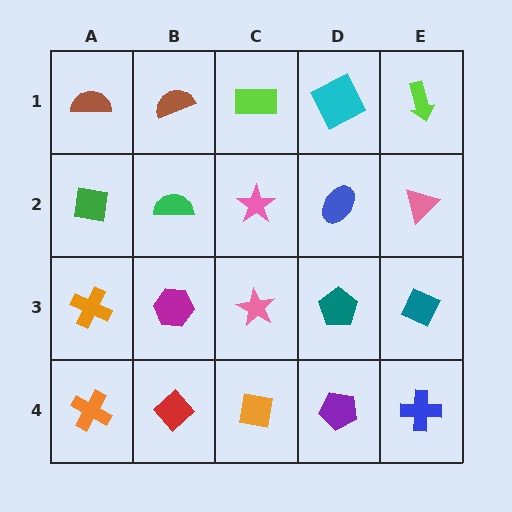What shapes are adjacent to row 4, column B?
A magenta hexagon (row 3, column B), an orange cross (row 4, column A), an orange square (row 4, column C).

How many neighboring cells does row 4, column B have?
3.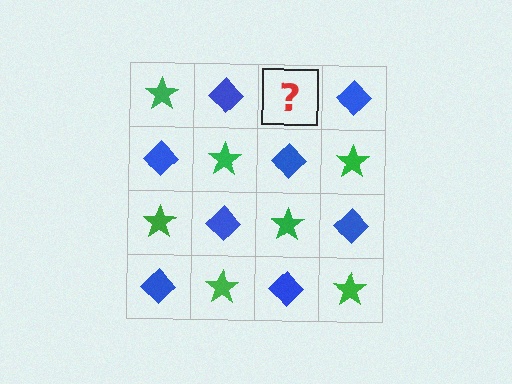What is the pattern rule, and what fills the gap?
The rule is that it alternates green star and blue diamond in a checkerboard pattern. The gap should be filled with a green star.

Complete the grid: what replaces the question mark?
The question mark should be replaced with a green star.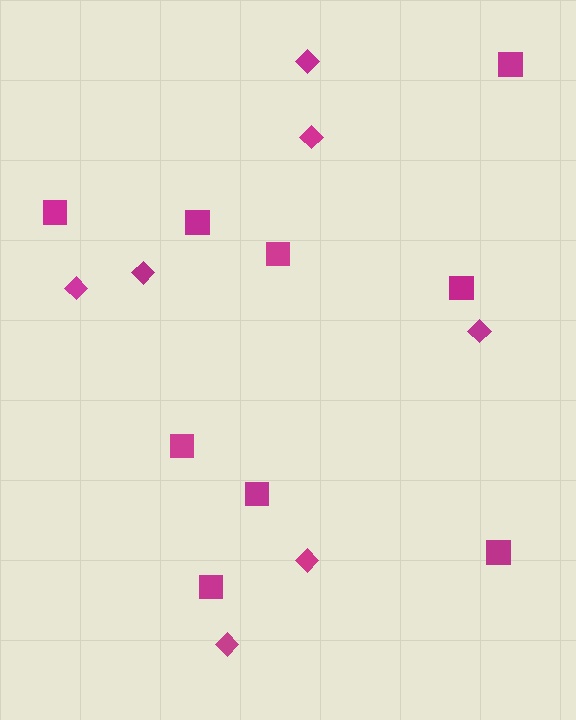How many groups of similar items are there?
There are 2 groups: one group of squares (9) and one group of diamonds (7).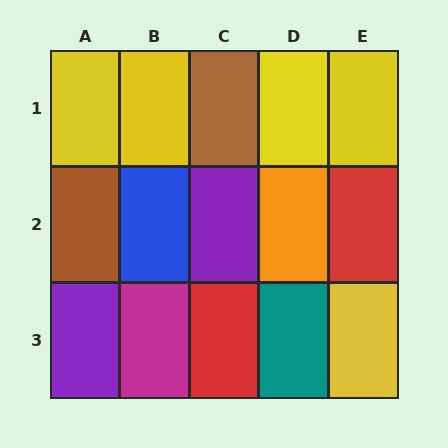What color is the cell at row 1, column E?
Yellow.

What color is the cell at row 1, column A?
Yellow.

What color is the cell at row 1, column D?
Yellow.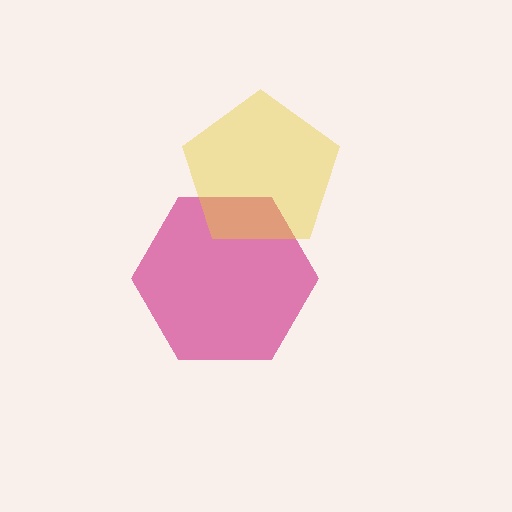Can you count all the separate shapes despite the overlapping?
Yes, there are 2 separate shapes.